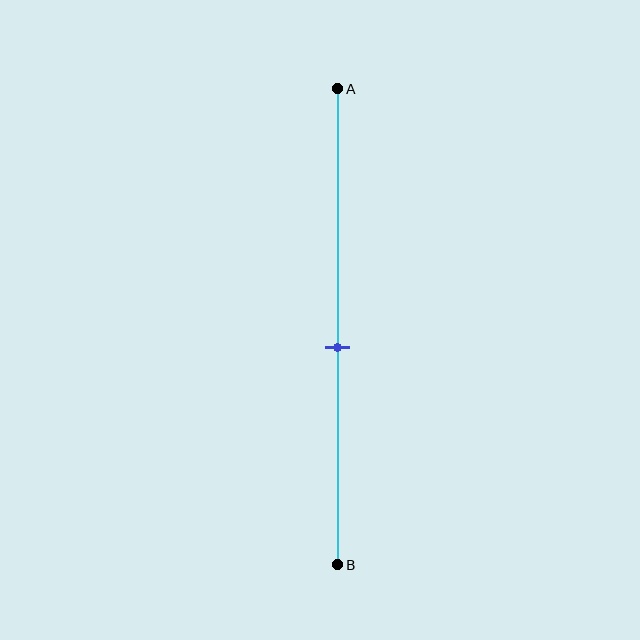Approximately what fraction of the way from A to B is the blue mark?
The blue mark is approximately 55% of the way from A to B.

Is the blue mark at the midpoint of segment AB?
No, the mark is at about 55% from A, not at the 50% midpoint.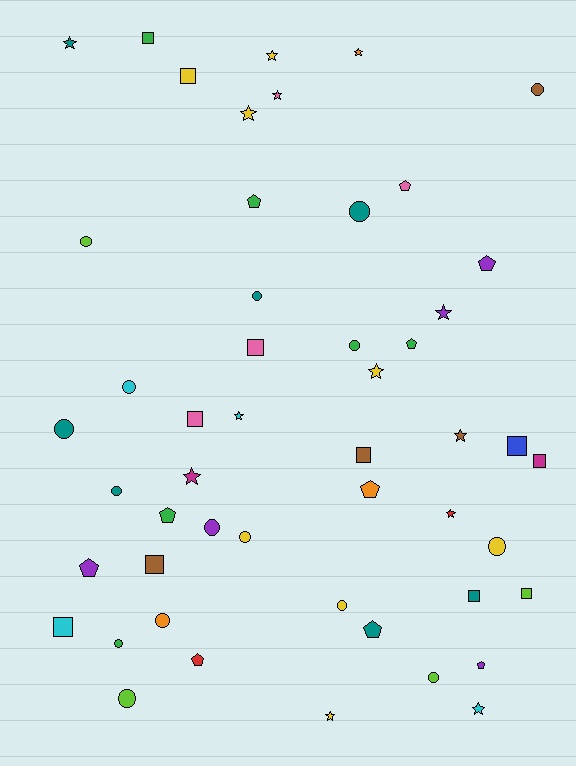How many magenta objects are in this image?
There are 2 magenta objects.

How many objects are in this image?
There are 50 objects.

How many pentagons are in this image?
There are 10 pentagons.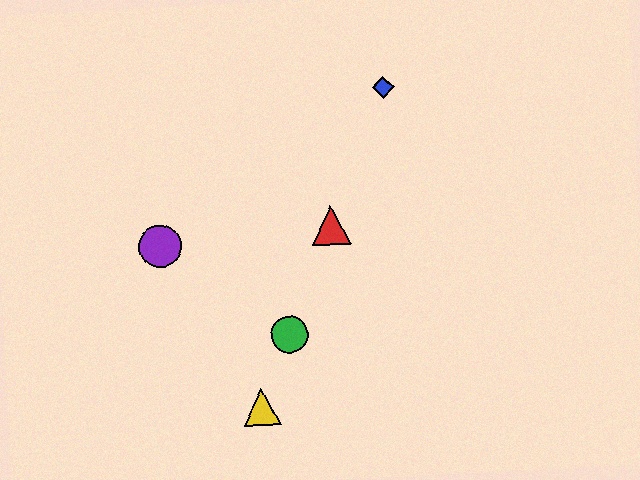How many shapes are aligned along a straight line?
4 shapes (the red triangle, the blue diamond, the green circle, the yellow triangle) are aligned along a straight line.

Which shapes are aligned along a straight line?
The red triangle, the blue diamond, the green circle, the yellow triangle are aligned along a straight line.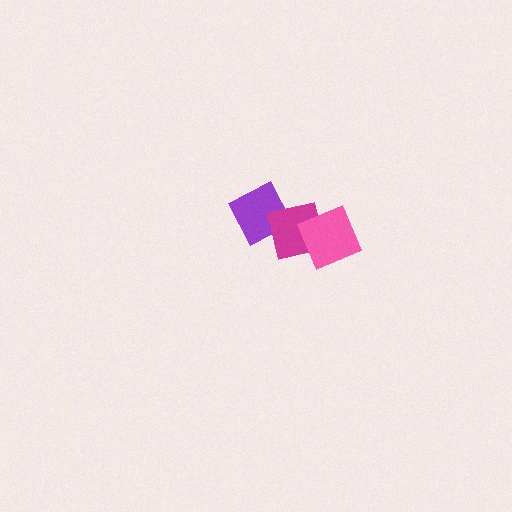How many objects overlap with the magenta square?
2 objects overlap with the magenta square.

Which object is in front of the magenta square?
The pink diamond is in front of the magenta square.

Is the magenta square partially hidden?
Yes, it is partially covered by another shape.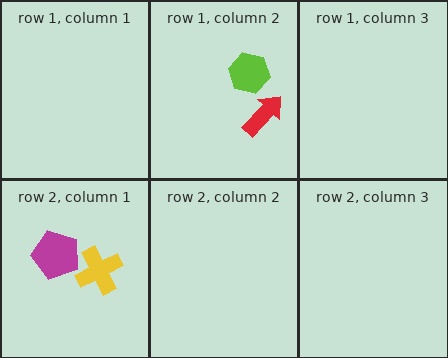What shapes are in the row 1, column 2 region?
The red arrow, the lime hexagon.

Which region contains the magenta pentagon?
The row 2, column 1 region.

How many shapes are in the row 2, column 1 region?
2.